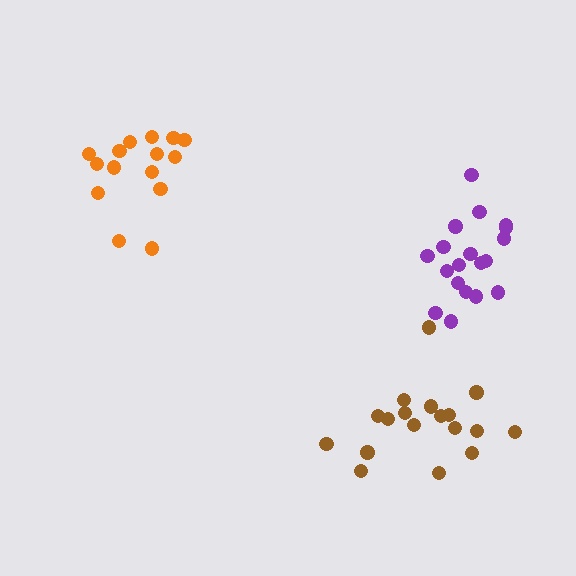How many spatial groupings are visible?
There are 3 spatial groupings.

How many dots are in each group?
Group 1: 18 dots, Group 2: 19 dots, Group 3: 15 dots (52 total).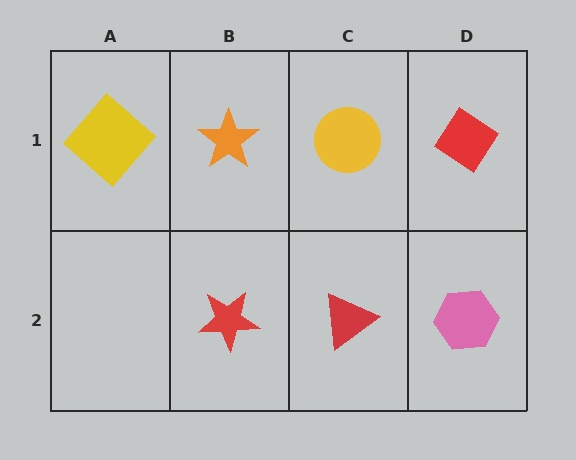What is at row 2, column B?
A red star.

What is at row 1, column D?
A red diamond.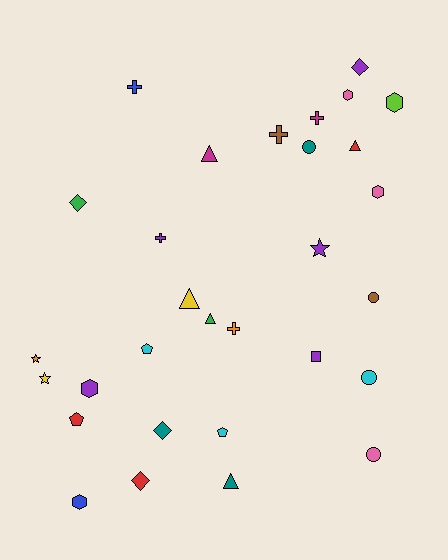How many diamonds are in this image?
There are 4 diamonds.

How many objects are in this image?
There are 30 objects.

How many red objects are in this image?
There are 3 red objects.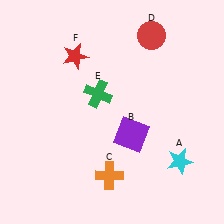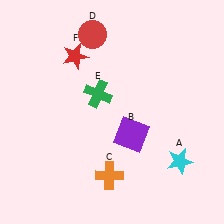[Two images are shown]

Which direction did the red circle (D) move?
The red circle (D) moved left.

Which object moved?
The red circle (D) moved left.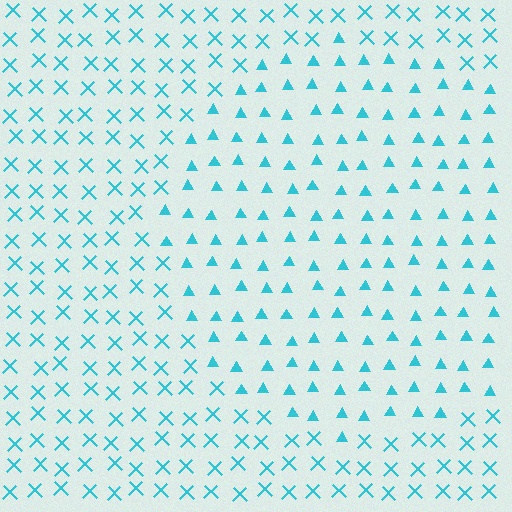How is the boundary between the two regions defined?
The boundary is defined by a change in element shape: triangles inside vs. X marks outside. All elements share the same color and spacing.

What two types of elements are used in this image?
The image uses triangles inside the circle region and X marks outside it.